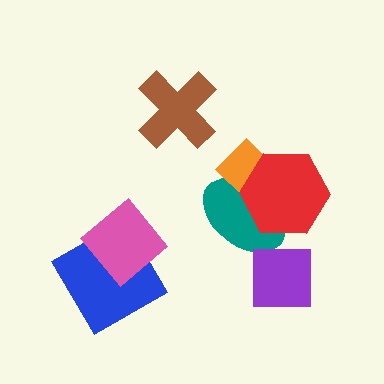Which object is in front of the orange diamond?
The red hexagon is in front of the orange diamond.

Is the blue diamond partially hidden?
Yes, it is partially covered by another shape.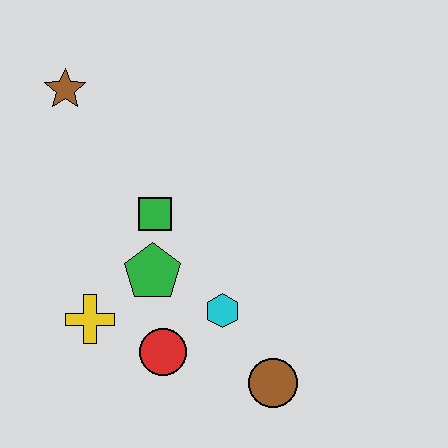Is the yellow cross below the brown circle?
No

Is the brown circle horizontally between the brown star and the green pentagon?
No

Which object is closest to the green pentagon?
The green square is closest to the green pentagon.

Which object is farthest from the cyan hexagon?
The brown star is farthest from the cyan hexagon.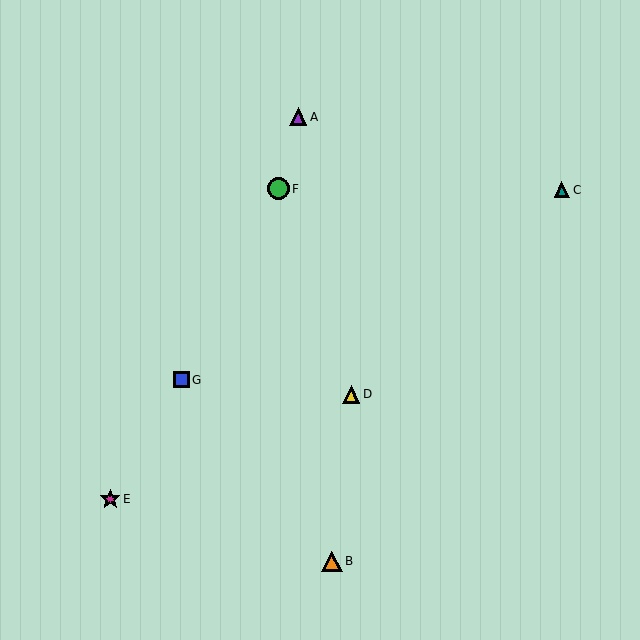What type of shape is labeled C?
Shape C is a teal triangle.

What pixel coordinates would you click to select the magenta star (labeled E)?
Click at (110, 499) to select the magenta star E.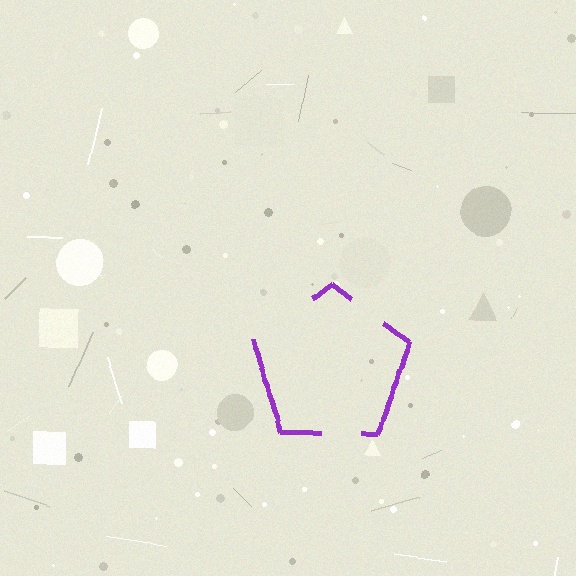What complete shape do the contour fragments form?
The contour fragments form a pentagon.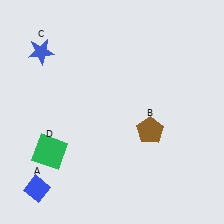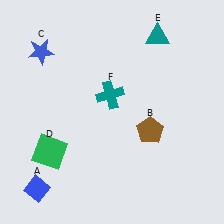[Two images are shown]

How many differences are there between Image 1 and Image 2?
There are 2 differences between the two images.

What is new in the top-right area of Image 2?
A teal triangle (E) was added in the top-right area of Image 2.